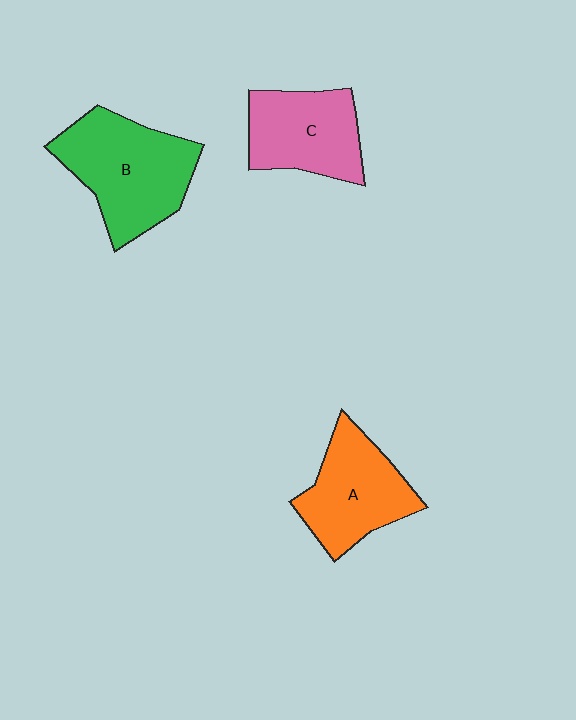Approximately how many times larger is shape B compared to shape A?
Approximately 1.3 times.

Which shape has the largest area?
Shape B (green).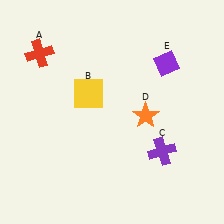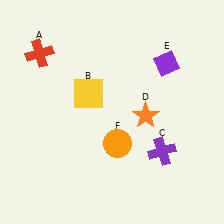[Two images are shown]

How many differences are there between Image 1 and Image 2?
There is 1 difference between the two images.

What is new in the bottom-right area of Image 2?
An orange circle (F) was added in the bottom-right area of Image 2.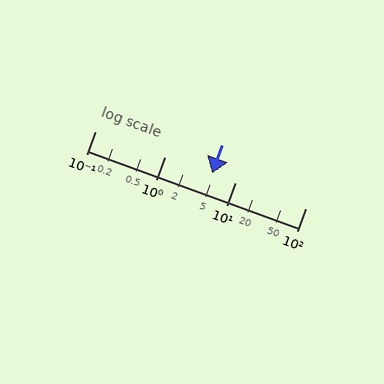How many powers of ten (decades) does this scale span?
The scale spans 3 decades, from 0.1 to 100.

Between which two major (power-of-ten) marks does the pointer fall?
The pointer is between 1 and 10.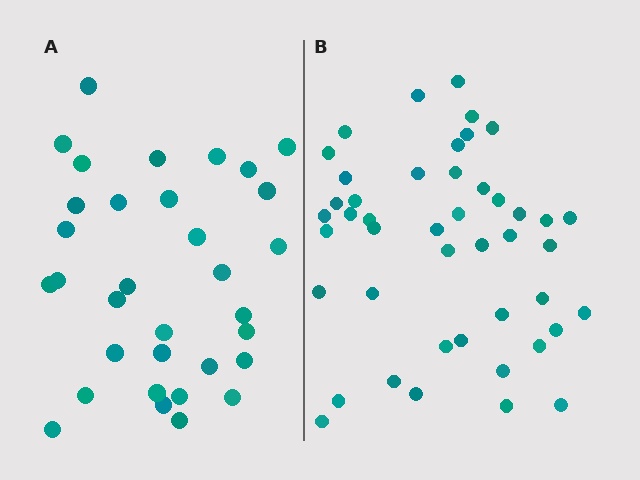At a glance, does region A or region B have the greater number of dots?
Region B (the right region) has more dots.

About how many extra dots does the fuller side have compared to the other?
Region B has roughly 12 or so more dots than region A.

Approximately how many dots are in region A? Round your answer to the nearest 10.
About 30 dots. (The exact count is 33, which rounds to 30.)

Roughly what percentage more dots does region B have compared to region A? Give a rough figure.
About 35% more.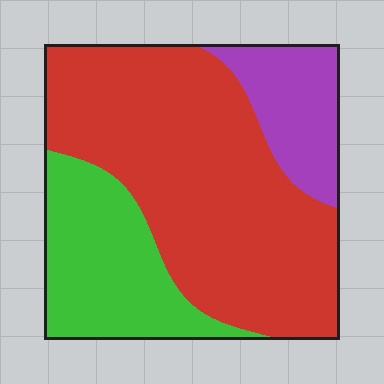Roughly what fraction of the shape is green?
Green takes up less than a quarter of the shape.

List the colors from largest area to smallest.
From largest to smallest: red, green, purple.